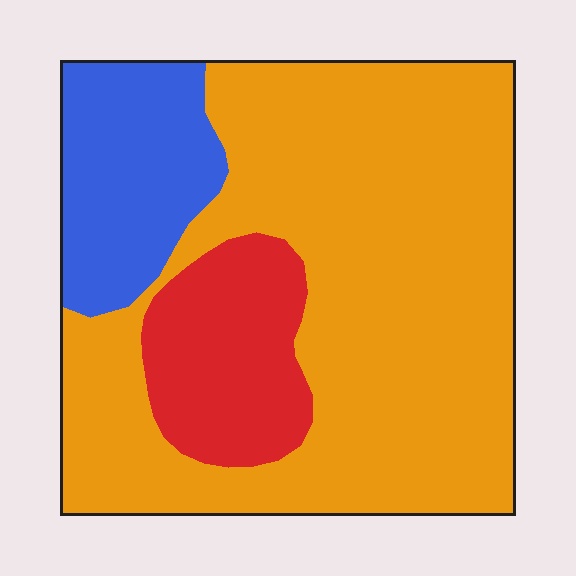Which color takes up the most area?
Orange, at roughly 70%.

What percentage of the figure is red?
Red takes up about one sixth (1/6) of the figure.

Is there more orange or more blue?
Orange.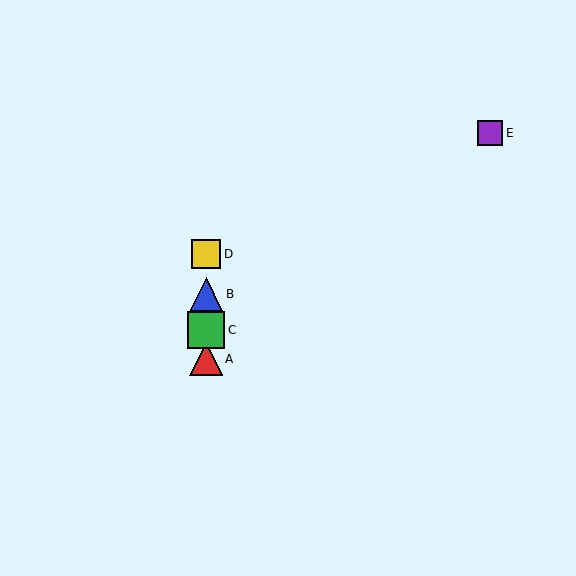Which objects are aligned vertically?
Objects A, B, C, D are aligned vertically.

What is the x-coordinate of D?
Object D is at x≈206.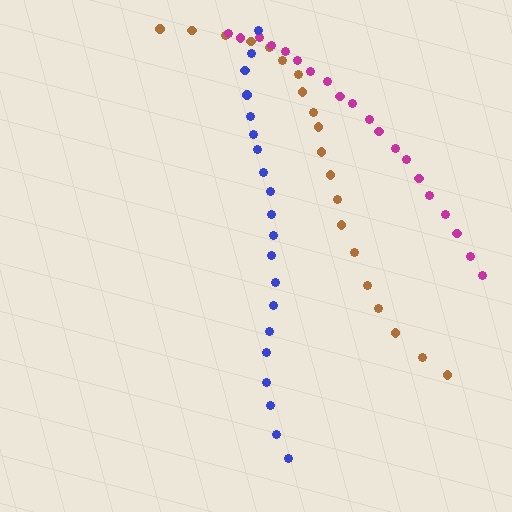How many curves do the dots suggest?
There are 3 distinct paths.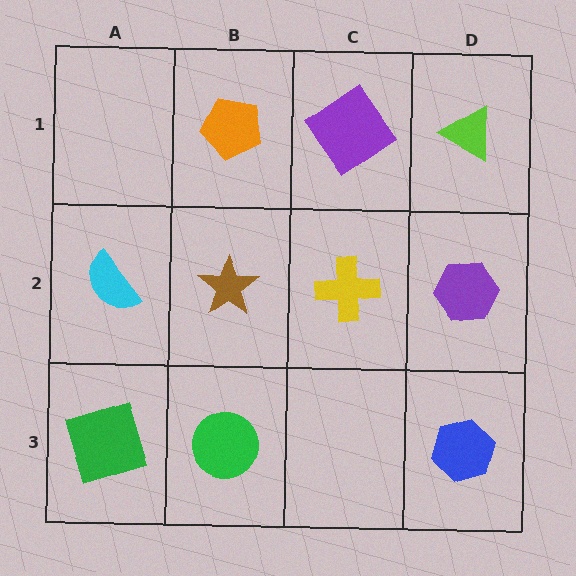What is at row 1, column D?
A lime triangle.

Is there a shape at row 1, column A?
No, that cell is empty.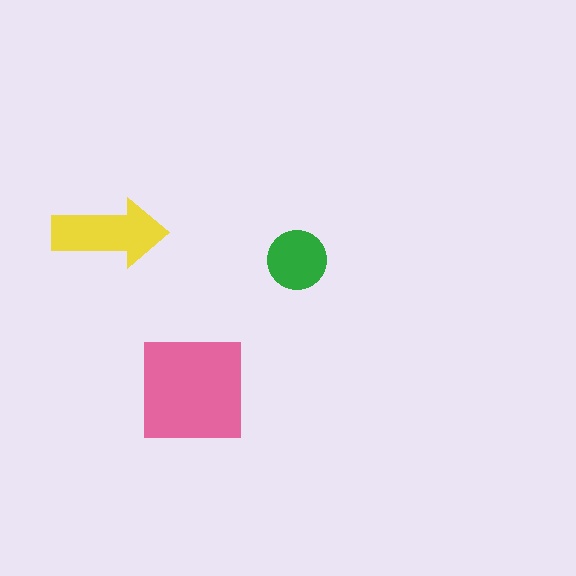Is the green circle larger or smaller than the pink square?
Smaller.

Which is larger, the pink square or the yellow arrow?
The pink square.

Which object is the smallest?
The green circle.